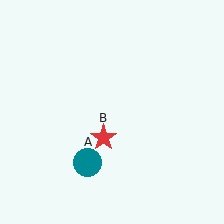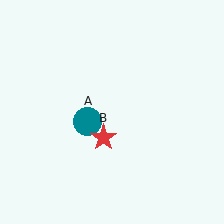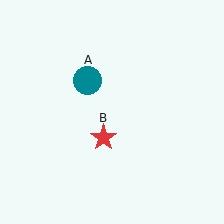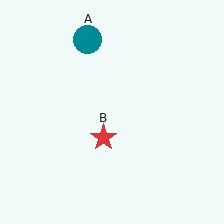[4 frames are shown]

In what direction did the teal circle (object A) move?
The teal circle (object A) moved up.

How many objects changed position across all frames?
1 object changed position: teal circle (object A).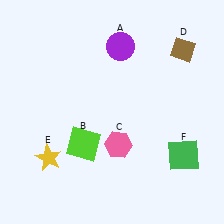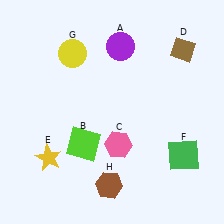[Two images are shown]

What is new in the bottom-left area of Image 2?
A brown hexagon (H) was added in the bottom-left area of Image 2.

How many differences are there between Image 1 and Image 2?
There are 2 differences between the two images.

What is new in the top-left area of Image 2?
A yellow circle (G) was added in the top-left area of Image 2.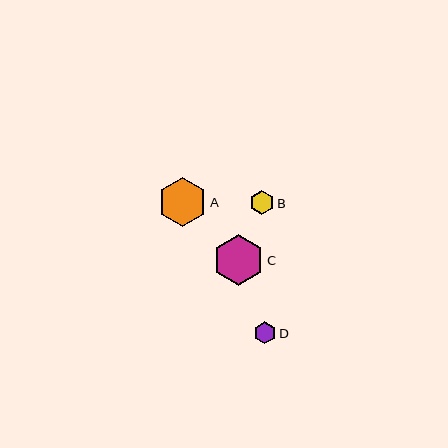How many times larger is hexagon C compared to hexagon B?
Hexagon C is approximately 2.1 times the size of hexagon B.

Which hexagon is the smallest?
Hexagon D is the smallest with a size of approximately 22 pixels.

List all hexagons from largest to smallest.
From largest to smallest: C, A, B, D.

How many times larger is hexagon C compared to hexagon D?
Hexagon C is approximately 2.4 times the size of hexagon D.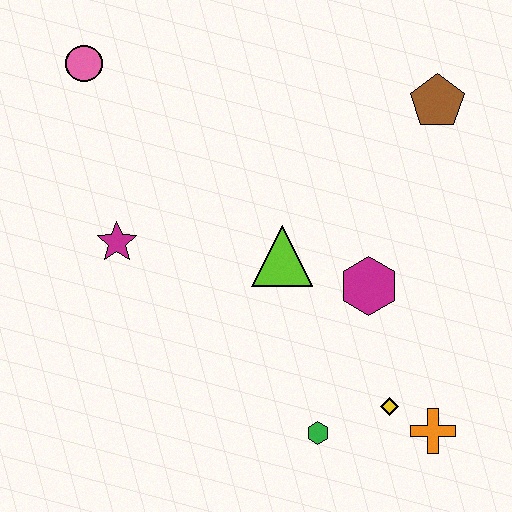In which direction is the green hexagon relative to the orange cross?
The green hexagon is to the left of the orange cross.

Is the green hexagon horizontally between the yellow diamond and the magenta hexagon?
No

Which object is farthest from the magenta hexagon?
The pink circle is farthest from the magenta hexagon.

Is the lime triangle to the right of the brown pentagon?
No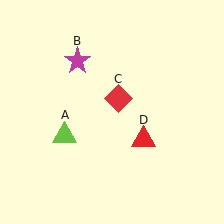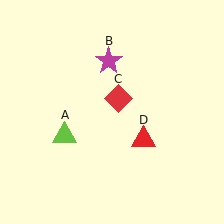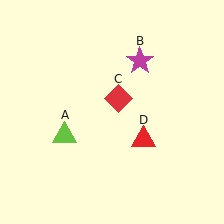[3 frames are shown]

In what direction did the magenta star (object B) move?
The magenta star (object B) moved right.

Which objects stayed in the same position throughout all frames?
Lime triangle (object A) and red diamond (object C) and red triangle (object D) remained stationary.